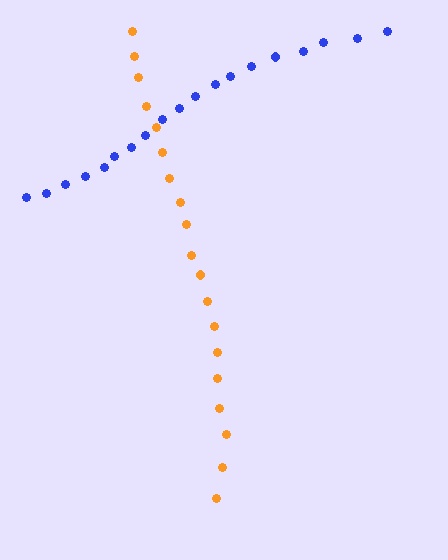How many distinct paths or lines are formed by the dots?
There are 2 distinct paths.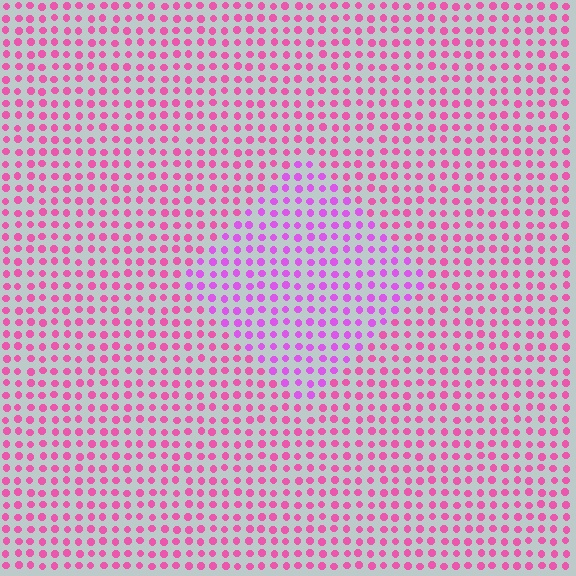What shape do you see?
I see a diamond.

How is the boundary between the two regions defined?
The boundary is defined purely by a slight shift in hue (about 32 degrees). Spacing, size, and orientation are identical on both sides.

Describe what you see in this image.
The image is filled with small pink elements in a uniform arrangement. A diamond-shaped region is visible where the elements are tinted to a slightly different hue, forming a subtle color boundary.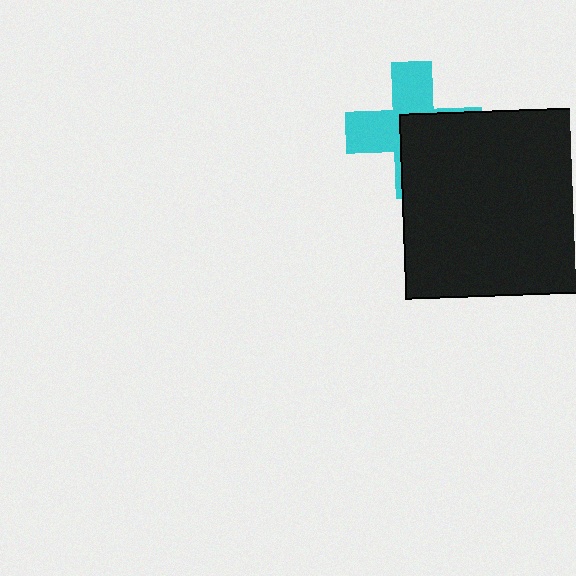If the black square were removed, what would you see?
You would see the complete cyan cross.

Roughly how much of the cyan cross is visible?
About half of it is visible (roughly 50%).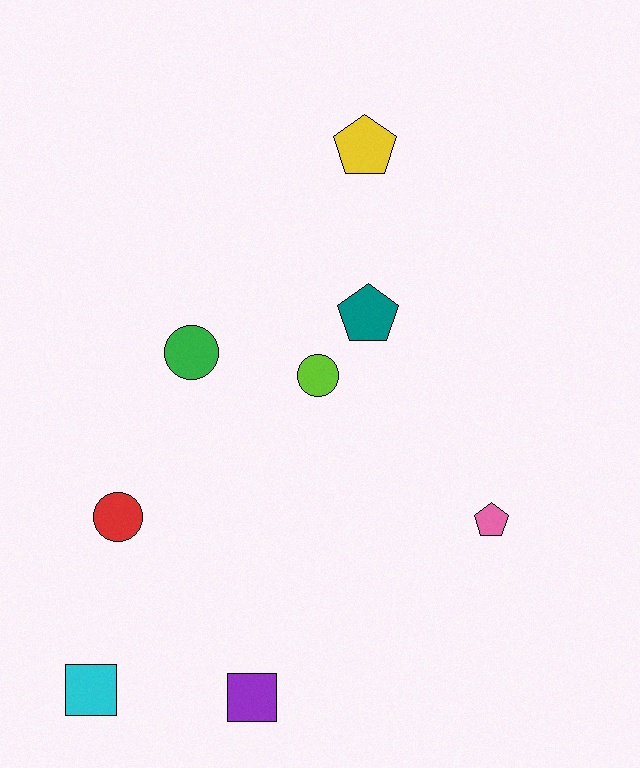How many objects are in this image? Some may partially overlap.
There are 8 objects.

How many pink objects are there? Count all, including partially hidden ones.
There is 1 pink object.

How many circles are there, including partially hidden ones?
There are 3 circles.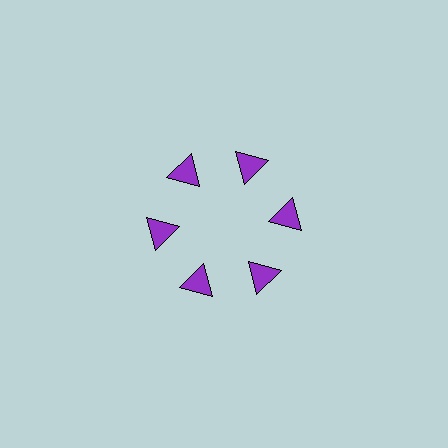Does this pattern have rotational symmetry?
Yes, this pattern has 6-fold rotational symmetry. It looks the same after rotating 60 degrees around the center.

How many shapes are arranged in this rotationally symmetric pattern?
There are 6 shapes, arranged in 6 groups of 1.